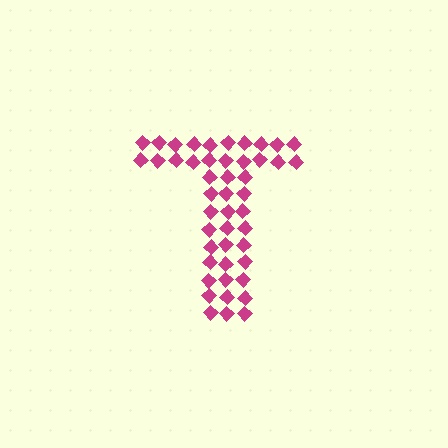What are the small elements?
The small elements are diamonds.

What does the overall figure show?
The overall figure shows the letter T.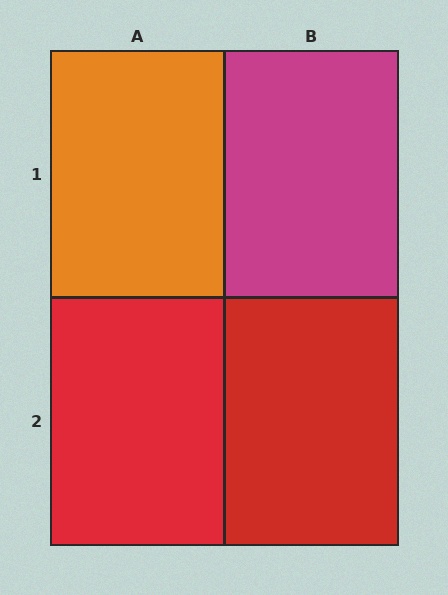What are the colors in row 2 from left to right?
Red, red.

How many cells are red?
2 cells are red.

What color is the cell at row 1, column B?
Magenta.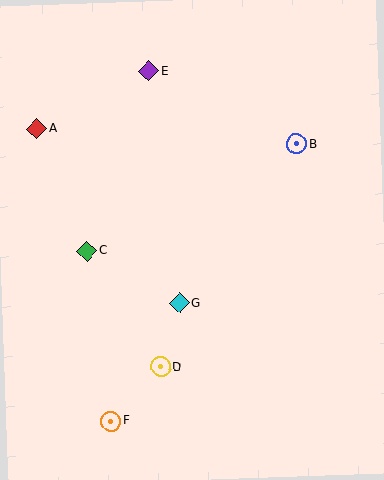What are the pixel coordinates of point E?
Point E is at (149, 71).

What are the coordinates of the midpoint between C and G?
The midpoint between C and G is at (133, 277).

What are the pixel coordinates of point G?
Point G is at (179, 303).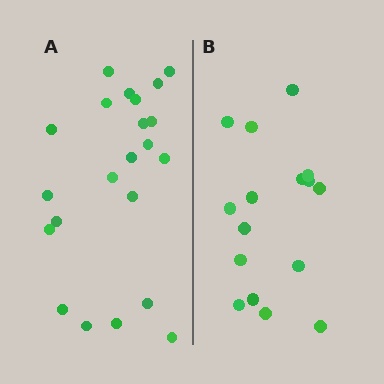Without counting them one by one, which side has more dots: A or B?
Region A (the left region) has more dots.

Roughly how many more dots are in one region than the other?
Region A has about 6 more dots than region B.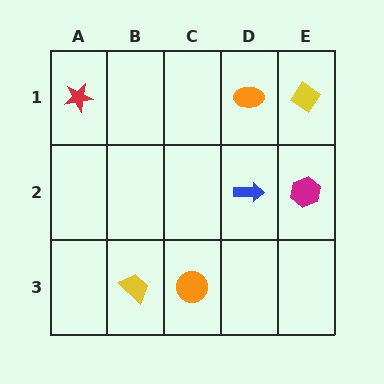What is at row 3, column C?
An orange circle.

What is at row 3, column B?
A yellow trapezoid.